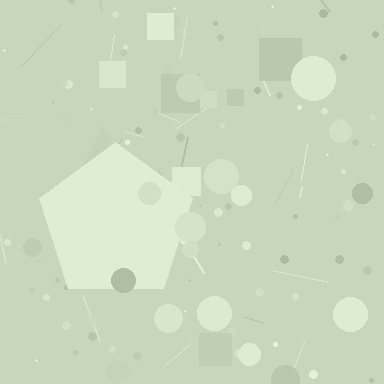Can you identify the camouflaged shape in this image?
The camouflaged shape is a pentagon.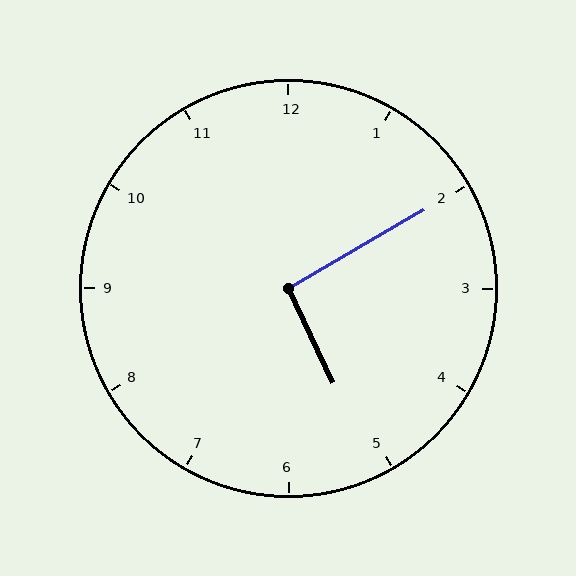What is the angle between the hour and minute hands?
Approximately 95 degrees.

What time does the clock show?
5:10.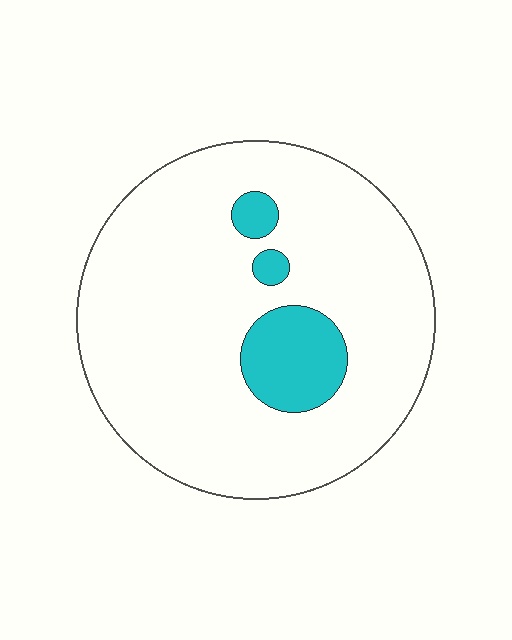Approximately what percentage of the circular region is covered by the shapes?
Approximately 10%.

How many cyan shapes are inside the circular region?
3.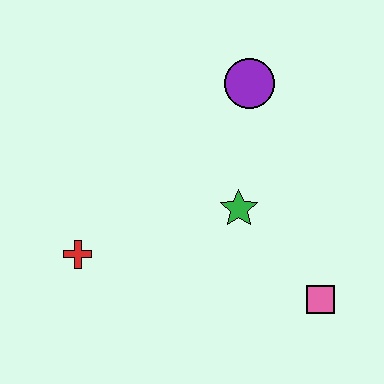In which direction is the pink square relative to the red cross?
The pink square is to the right of the red cross.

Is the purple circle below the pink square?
No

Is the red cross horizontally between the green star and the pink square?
No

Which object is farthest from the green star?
The red cross is farthest from the green star.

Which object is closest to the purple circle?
The green star is closest to the purple circle.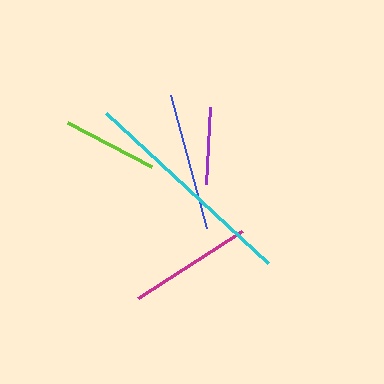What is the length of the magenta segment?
The magenta segment is approximately 124 pixels long.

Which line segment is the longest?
The cyan line is the longest at approximately 221 pixels.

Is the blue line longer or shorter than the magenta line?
The blue line is longer than the magenta line.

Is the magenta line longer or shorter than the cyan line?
The cyan line is longer than the magenta line.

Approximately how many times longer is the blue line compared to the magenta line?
The blue line is approximately 1.1 times the length of the magenta line.